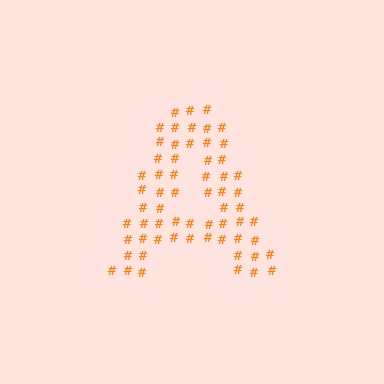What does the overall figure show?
The overall figure shows the letter A.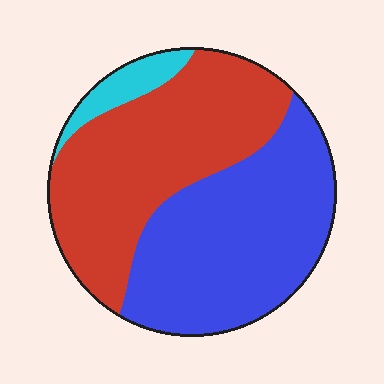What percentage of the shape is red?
Red covers 46% of the shape.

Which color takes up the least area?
Cyan, at roughly 5%.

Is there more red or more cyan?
Red.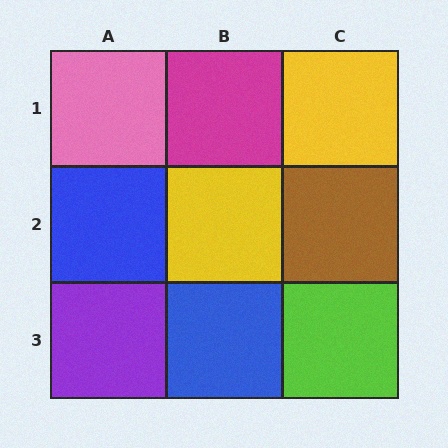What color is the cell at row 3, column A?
Purple.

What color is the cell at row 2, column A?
Blue.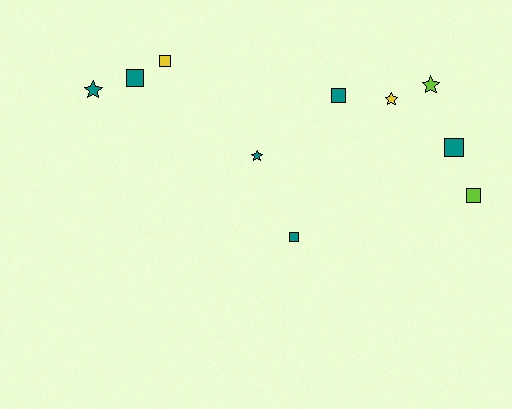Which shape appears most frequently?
Square, with 6 objects.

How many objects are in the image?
There are 10 objects.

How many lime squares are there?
There is 1 lime square.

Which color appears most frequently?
Teal, with 6 objects.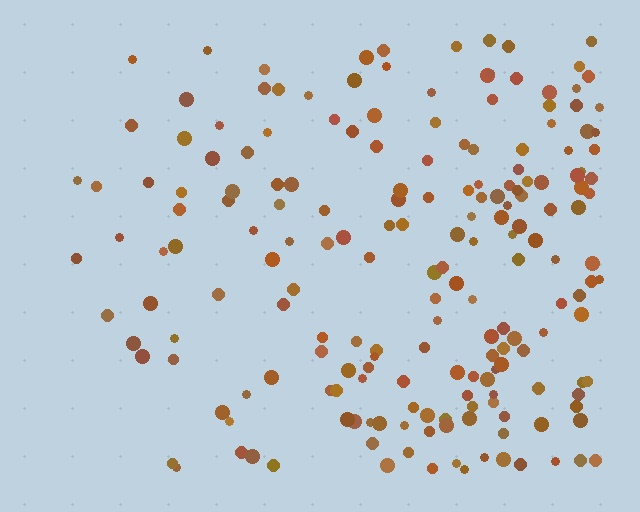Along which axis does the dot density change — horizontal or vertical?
Horizontal.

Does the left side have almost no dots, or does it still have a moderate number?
Still a moderate number, just noticeably fewer than the right.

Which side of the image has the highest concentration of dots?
The right.